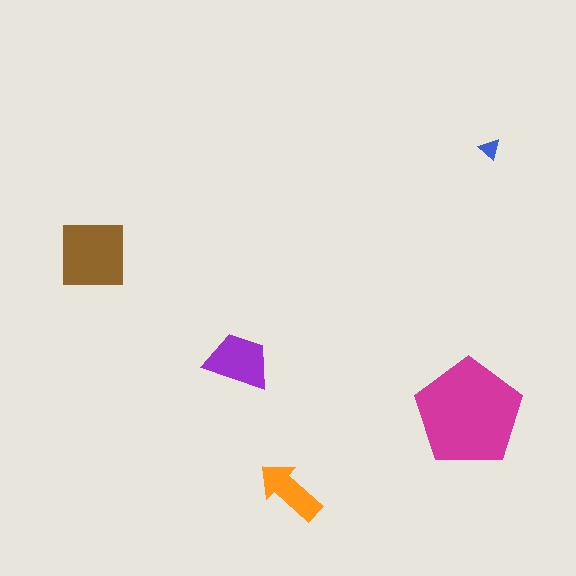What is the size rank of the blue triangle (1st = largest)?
5th.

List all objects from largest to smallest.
The magenta pentagon, the brown square, the purple trapezoid, the orange arrow, the blue triangle.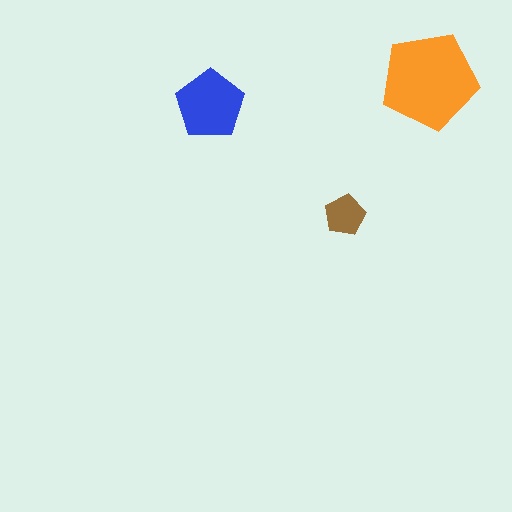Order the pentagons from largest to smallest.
the orange one, the blue one, the brown one.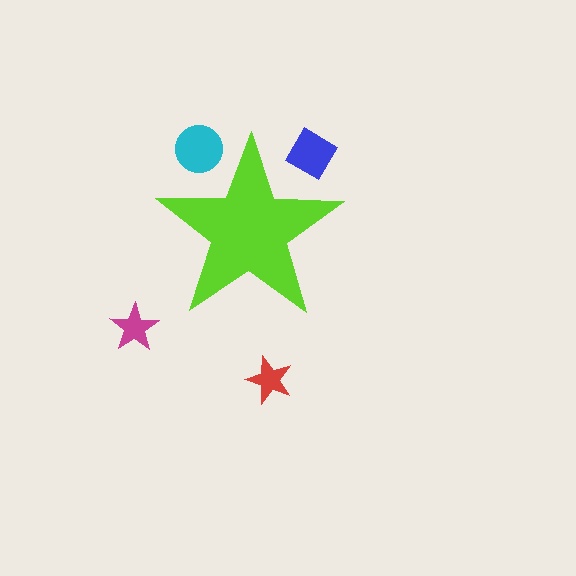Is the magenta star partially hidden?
No, the magenta star is fully visible.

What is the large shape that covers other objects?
A lime star.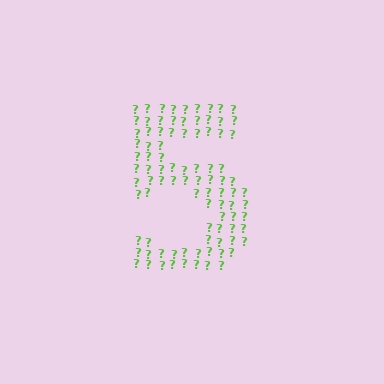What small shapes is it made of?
It is made of small question marks.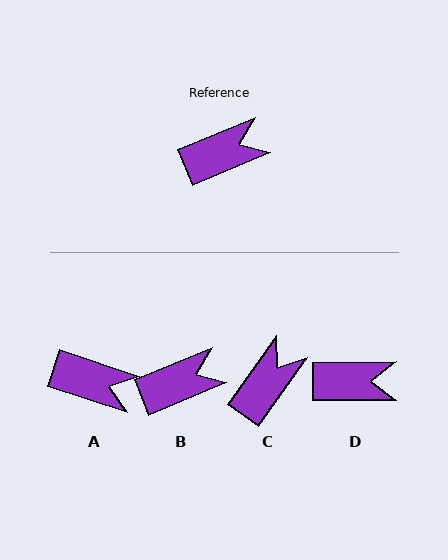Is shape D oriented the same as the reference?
No, it is off by about 22 degrees.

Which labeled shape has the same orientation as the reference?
B.